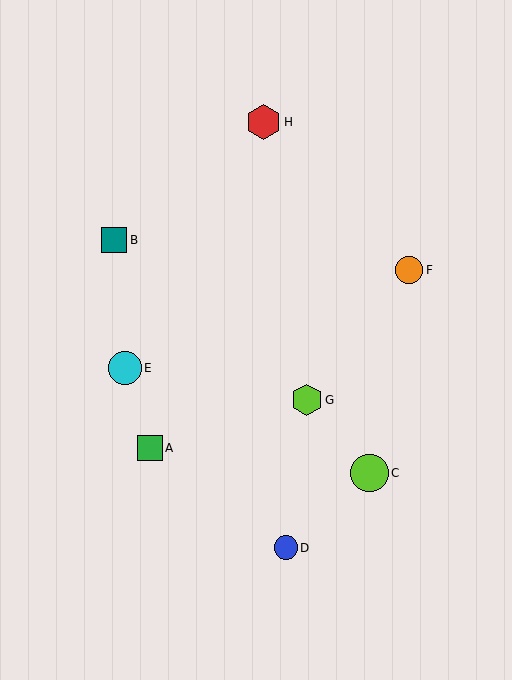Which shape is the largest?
The lime circle (labeled C) is the largest.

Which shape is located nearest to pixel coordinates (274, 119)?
The red hexagon (labeled H) at (263, 122) is nearest to that location.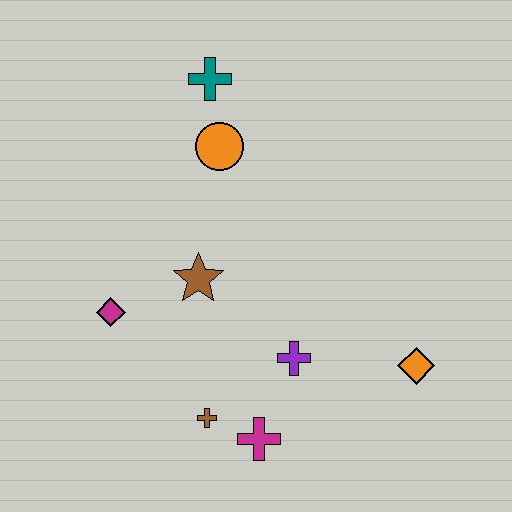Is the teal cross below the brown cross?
No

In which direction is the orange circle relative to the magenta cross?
The orange circle is above the magenta cross.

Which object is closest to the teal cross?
The orange circle is closest to the teal cross.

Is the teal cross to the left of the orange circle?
Yes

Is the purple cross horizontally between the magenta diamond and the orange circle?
No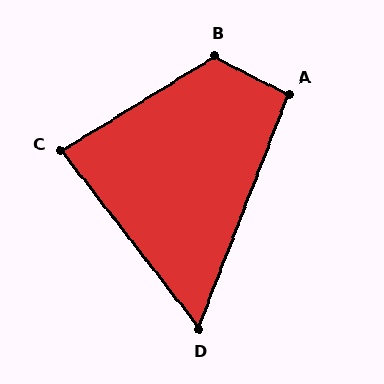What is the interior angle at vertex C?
Approximately 84 degrees (acute).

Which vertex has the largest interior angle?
B, at approximately 121 degrees.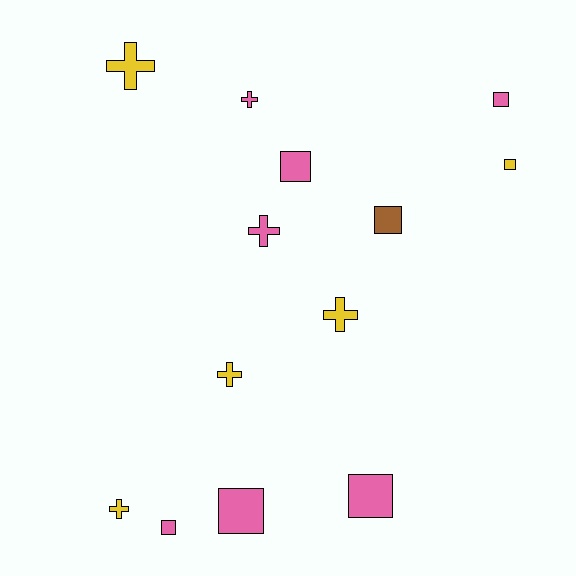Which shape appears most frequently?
Square, with 7 objects.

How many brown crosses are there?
There are no brown crosses.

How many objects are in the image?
There are 13 objects.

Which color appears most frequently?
Pink, with 7 objects.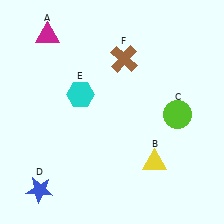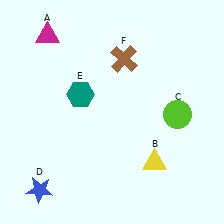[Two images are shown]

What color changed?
The hexagon (E) changed from cyan in Image 1 to teal in Image 2.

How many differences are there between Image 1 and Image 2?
There is 1 difference between the two images.